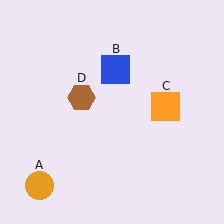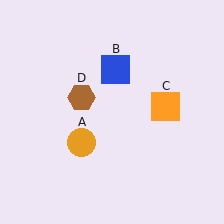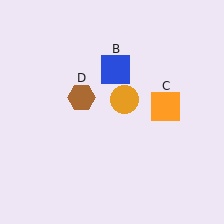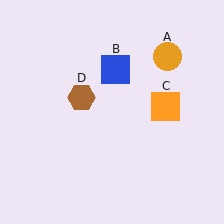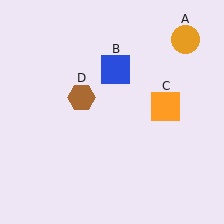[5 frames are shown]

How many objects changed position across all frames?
1 object changed position: orange circle (object A).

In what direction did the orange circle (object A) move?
The orange circle (object A) moved up and to the right.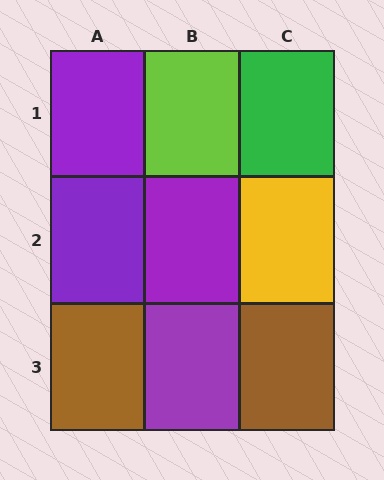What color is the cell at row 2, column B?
Purple.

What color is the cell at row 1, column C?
Green.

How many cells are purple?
4 cells are purple.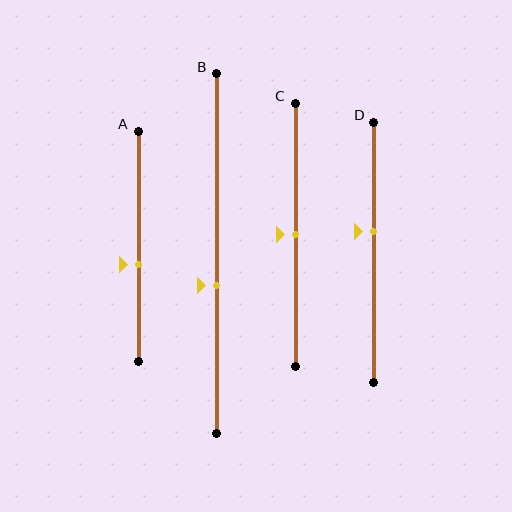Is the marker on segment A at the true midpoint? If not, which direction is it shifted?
No, the marker on segment A is shifted downward by about 8% of the segment length.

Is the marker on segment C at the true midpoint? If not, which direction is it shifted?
Yes, the marker on segment C is at the true midpoint.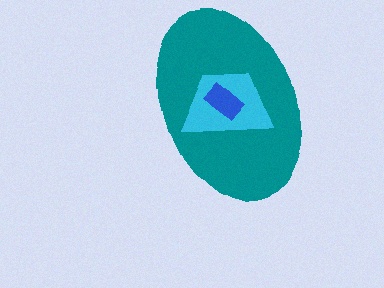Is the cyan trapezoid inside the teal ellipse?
Yes.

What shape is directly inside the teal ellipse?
The cyan trapezoid.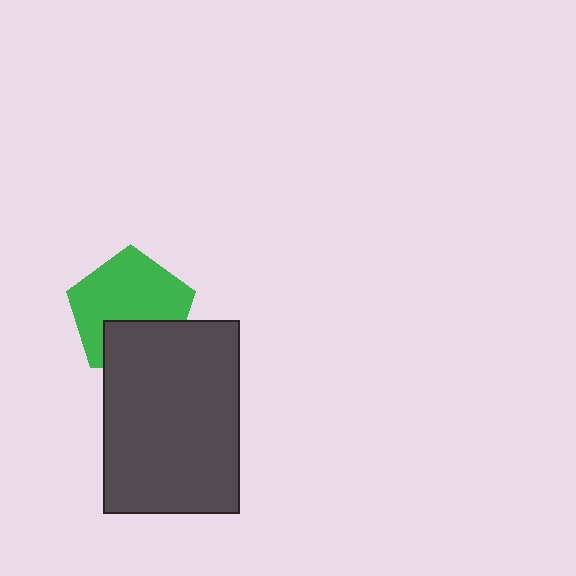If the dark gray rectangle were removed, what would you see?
You would see the complete green pentagon.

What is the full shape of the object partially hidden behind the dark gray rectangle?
The partially hidden object is a green pentagon.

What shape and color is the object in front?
The object in front is a dark gray rectangle.